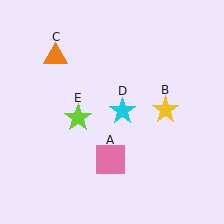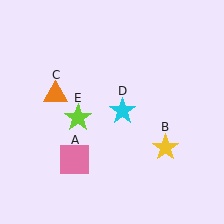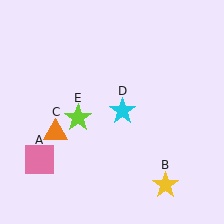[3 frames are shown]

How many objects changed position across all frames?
3 objects changed position: pink square (object A), yellow star (object B), orange triangle (object C).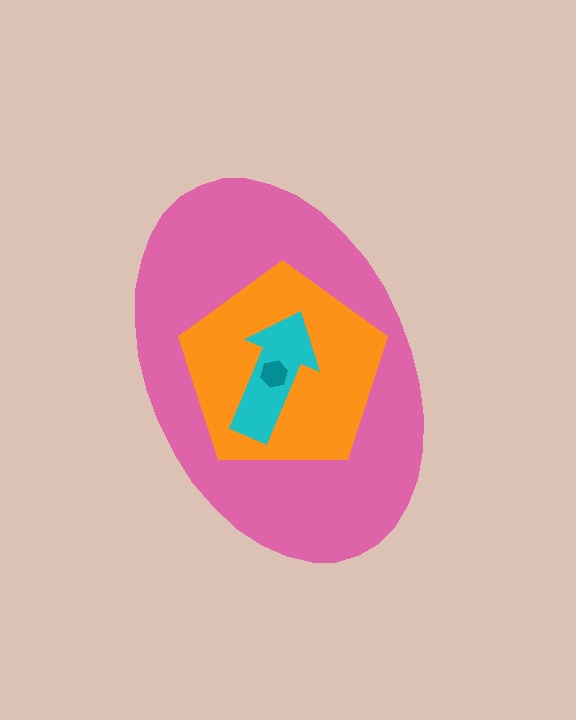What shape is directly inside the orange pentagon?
The cyan arrow.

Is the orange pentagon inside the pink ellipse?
Yes.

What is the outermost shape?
The pink ellipse.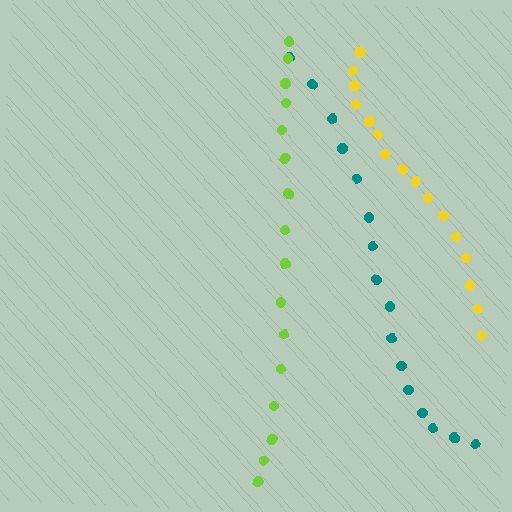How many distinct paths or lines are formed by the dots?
There are 3 distinct paths.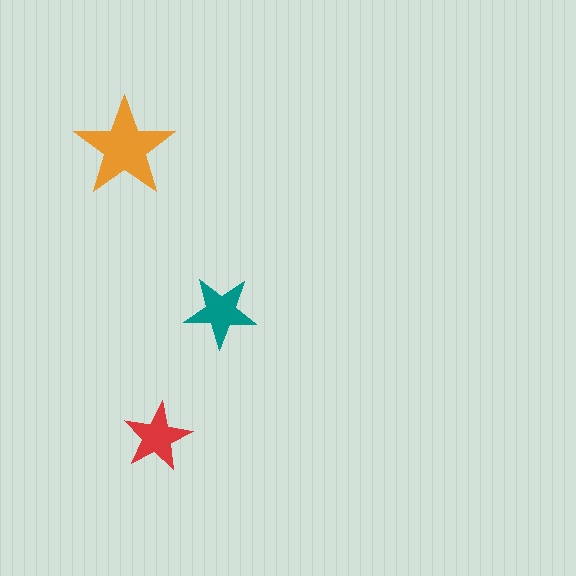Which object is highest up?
The orange star is topmost.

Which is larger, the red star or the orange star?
The orange one.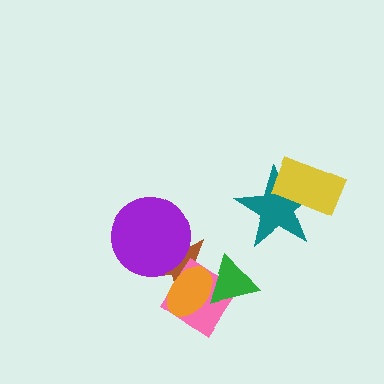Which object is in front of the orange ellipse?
The green triangle is in front of the orange ellipse.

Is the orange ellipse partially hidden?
Yes, it is partially covered by another shape.